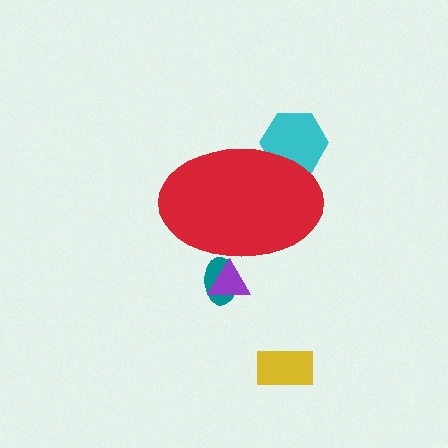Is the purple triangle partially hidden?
Yes, the purple triangle is partially hidden behind the red ellipse.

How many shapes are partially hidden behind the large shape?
3 shapes are partially hidden.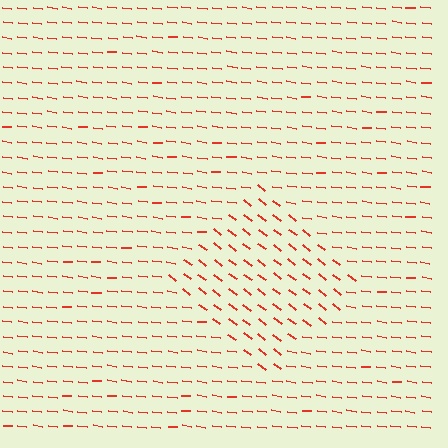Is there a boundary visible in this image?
Yes, there is a texture boundary formed by a change in line orientation.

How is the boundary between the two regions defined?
The boundary is defined purely by a change in line orientation (approximately 30 degrees difference). All lines are the same color and thickness.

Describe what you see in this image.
The image is filled with small red line segments. A diamond region in the image has lines oriented differently from the surrounding lines, creating a visible texture boundary.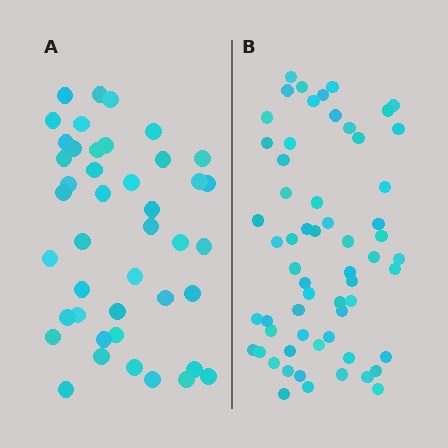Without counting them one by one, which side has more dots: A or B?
Region B (the right region) has more dots.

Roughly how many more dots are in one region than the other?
Region B has approximately 15 more dots than region A.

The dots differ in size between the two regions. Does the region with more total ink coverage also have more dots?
No. Region A has more total ink coverage because its dots are larger, but region B actually contains more individual dots. Total area can be misleading — the number of items is what matters here.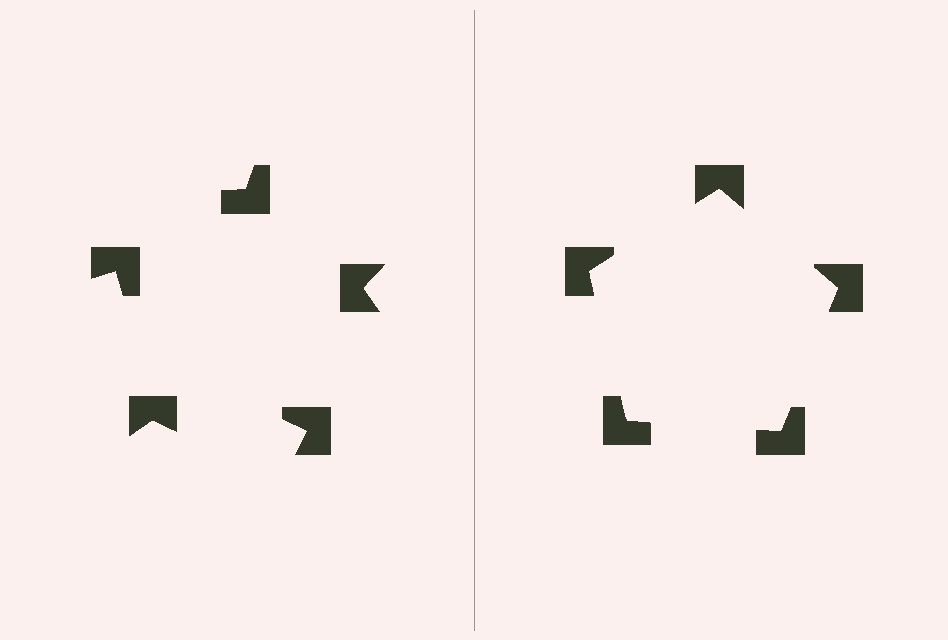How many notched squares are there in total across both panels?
10 — 5 on each side.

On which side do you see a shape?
An illusory pentagon appears on the right side. On the left side the wedge cuts are rotated, so no coherent shape forms.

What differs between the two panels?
The notched squares are positioned identically on both sides; only the wedge orientations differ. On the right they align to a pentagon; on the left they are misaligned.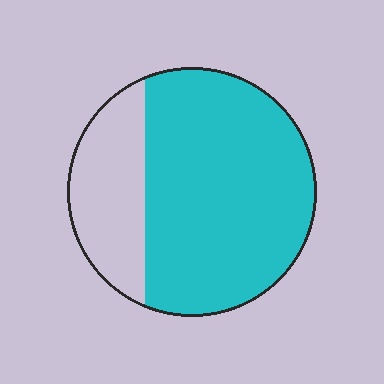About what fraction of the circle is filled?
About three quarters (3/4).